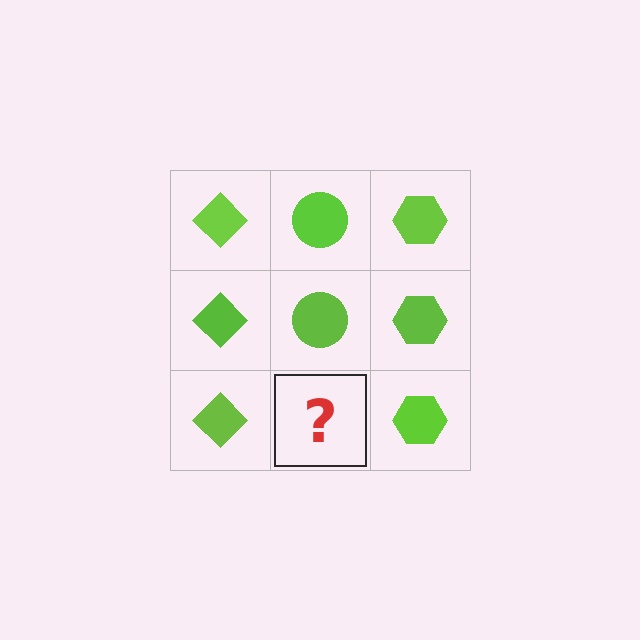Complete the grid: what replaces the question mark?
The question mark should be replaced with a lime circle.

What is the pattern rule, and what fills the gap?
The rule is that each column has a consistent shape. The gap should be filled with a lime circle.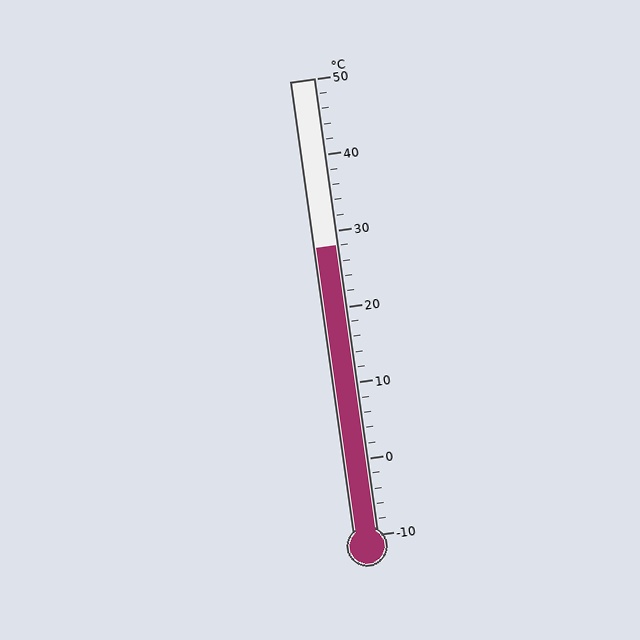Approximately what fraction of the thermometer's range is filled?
The thermometer is filled to approximately 65% of its range.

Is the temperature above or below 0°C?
The temperature is above 0°C.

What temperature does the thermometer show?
The thermometer shows approximately 28°C.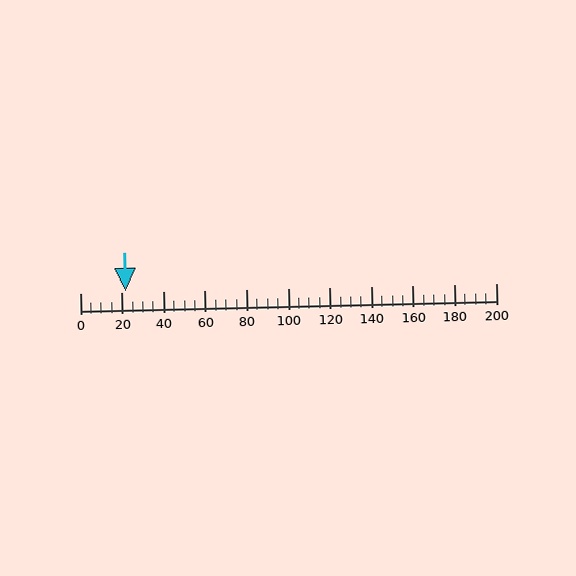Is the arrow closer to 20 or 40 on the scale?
The arrow is closer to 20.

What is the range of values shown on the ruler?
The ruler shows values from 0 to 200.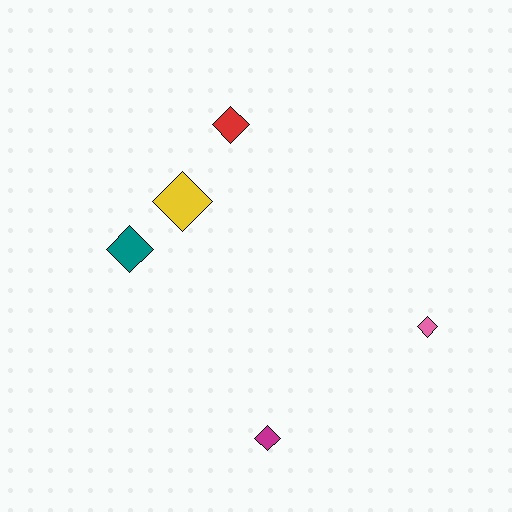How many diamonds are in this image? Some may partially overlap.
There are 5 diamonds.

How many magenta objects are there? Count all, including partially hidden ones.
There is 1 magenta object.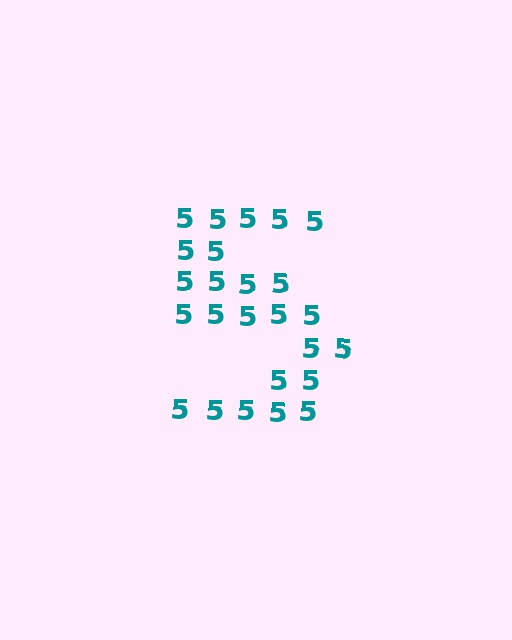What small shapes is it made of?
It is made of small digit 5's.